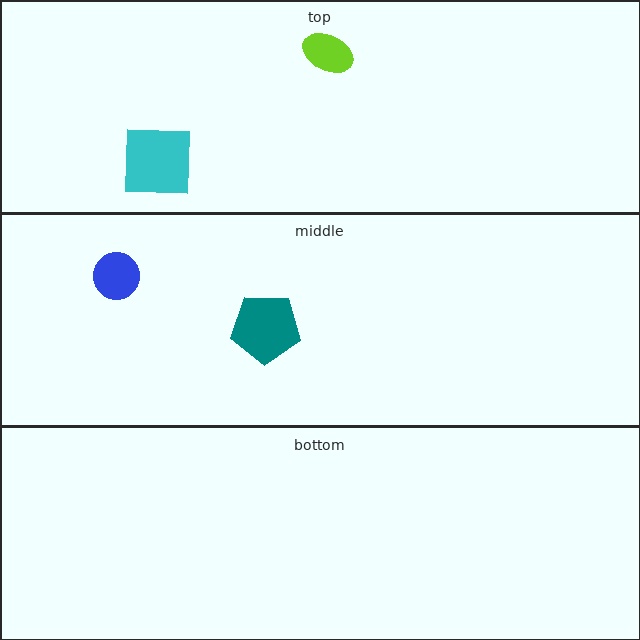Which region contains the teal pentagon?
The middle region.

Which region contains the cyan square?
The top region.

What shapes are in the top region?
The lime ellipse, the cyan square.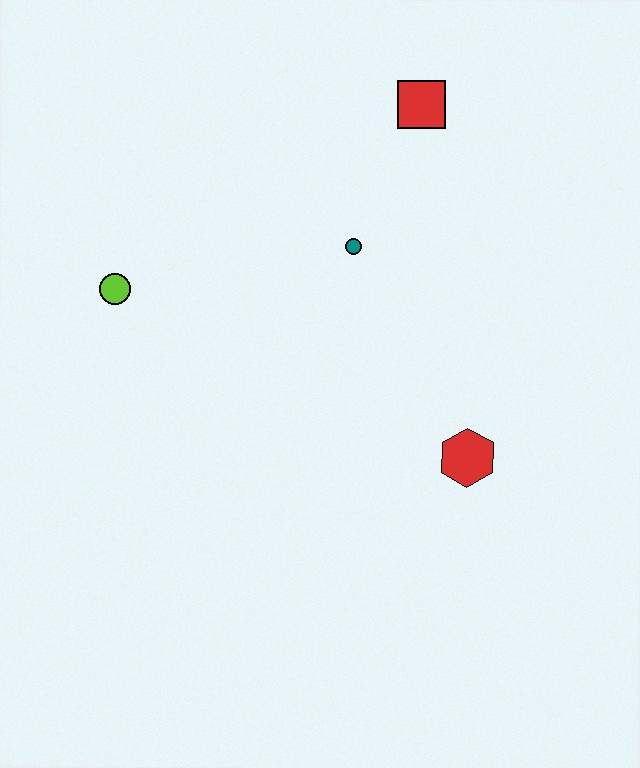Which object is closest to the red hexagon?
The teal circle is closest to the red hexagon.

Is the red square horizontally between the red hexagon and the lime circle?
Yes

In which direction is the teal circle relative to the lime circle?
The teal circle is to the right of the lime circle.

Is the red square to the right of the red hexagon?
No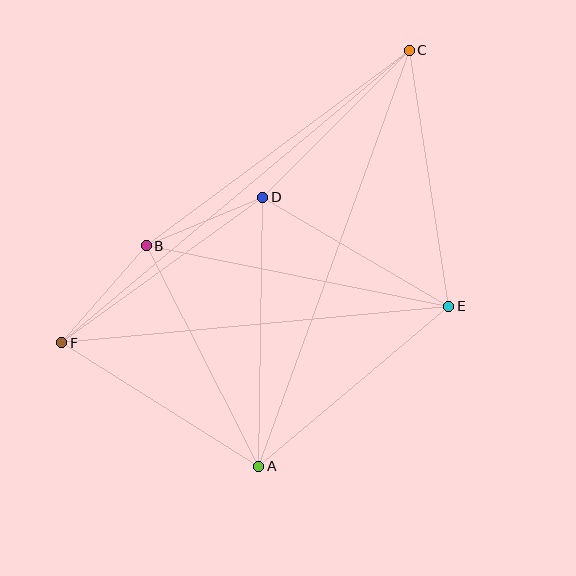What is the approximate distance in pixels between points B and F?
The distance between B and F is approximately 129 pixels.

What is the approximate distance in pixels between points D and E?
The distance between D and E is approximately 215 pixels.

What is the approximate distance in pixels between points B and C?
The distance between B and C is approximately 328 pixels.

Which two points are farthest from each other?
Points C and F are farthest from each other.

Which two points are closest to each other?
Points B and D are closest to each other.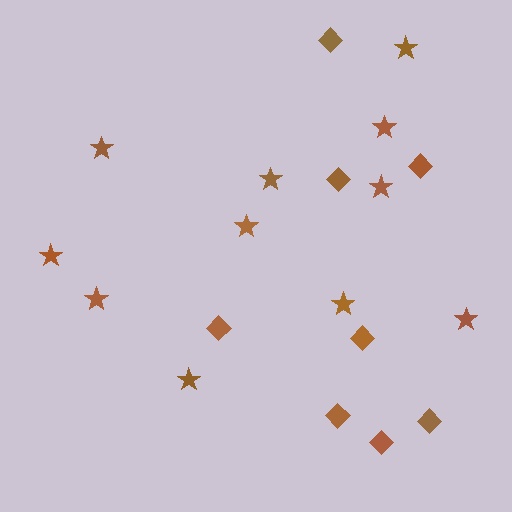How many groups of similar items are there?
There are 2 groups: one group of stars (11) and one group of diamonds (8).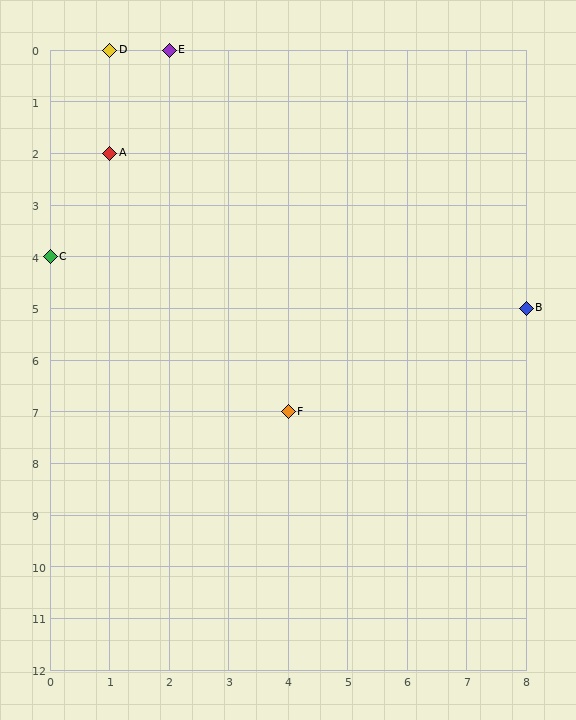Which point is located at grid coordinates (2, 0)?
Point E is at (2, 0).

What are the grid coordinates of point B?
Point B is at grid coordinates (8, 5).